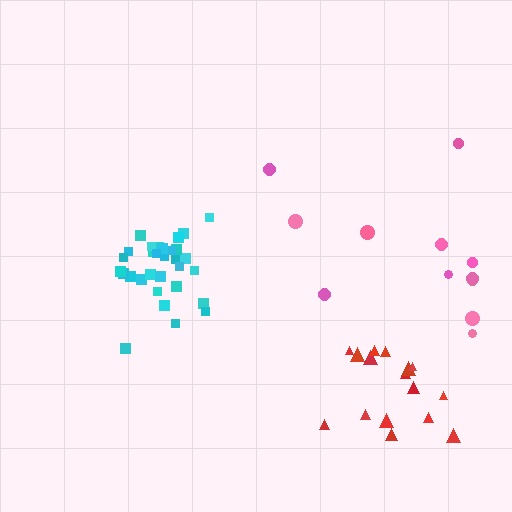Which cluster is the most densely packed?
Cyan.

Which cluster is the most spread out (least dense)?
Pink.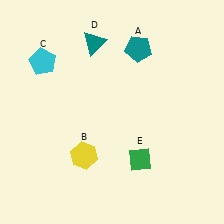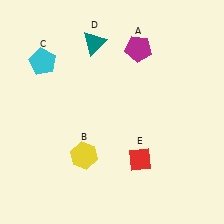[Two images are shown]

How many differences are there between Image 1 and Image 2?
There are 2 differences between the two images.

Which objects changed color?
A changed from teal to magenta. E changed from green to red.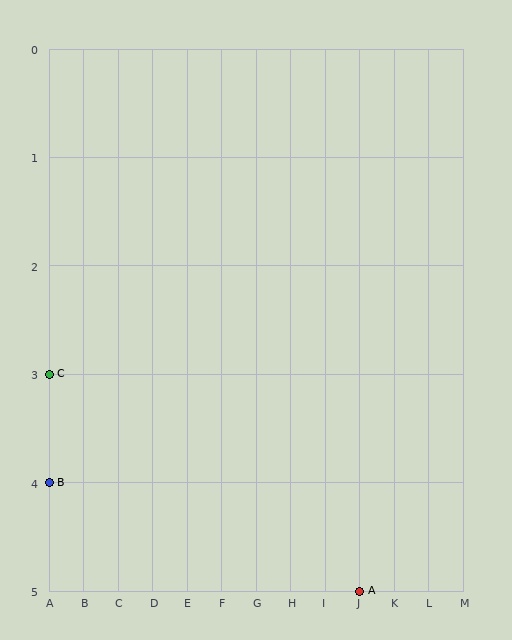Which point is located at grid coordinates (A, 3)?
Point C is at (A, 3).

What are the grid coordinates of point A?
Point A is at grid coordinates (J, 5).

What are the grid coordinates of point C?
Point C is at grid coordinates (A, 3).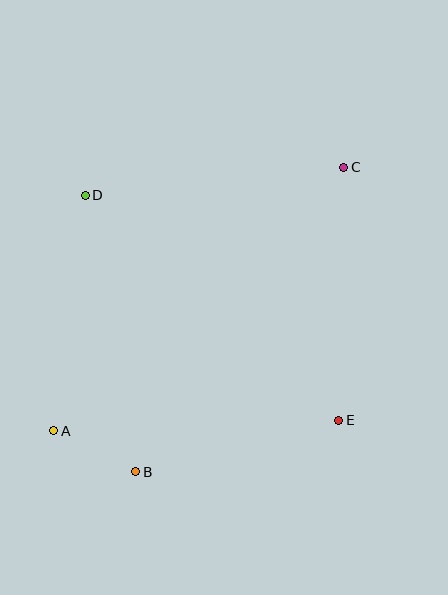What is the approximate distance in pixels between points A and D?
The distance between A and D is approximately 238 pixels.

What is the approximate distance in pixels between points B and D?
The distance between B and D is approximately 281 pixels.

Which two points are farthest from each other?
Points A and C are farthest from each other.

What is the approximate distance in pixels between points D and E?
The distance between D and E is approximately 339 pixels.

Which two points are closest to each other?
Points A and B are closest to each other.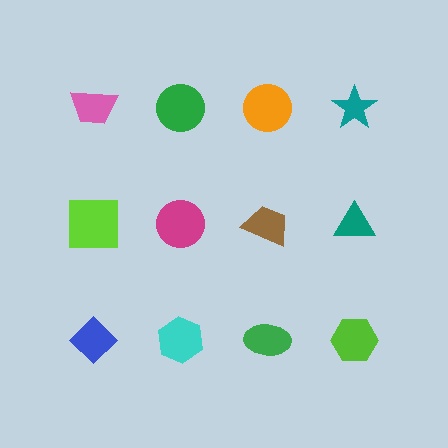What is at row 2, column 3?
A brown trapezoid.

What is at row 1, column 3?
An orange circle.